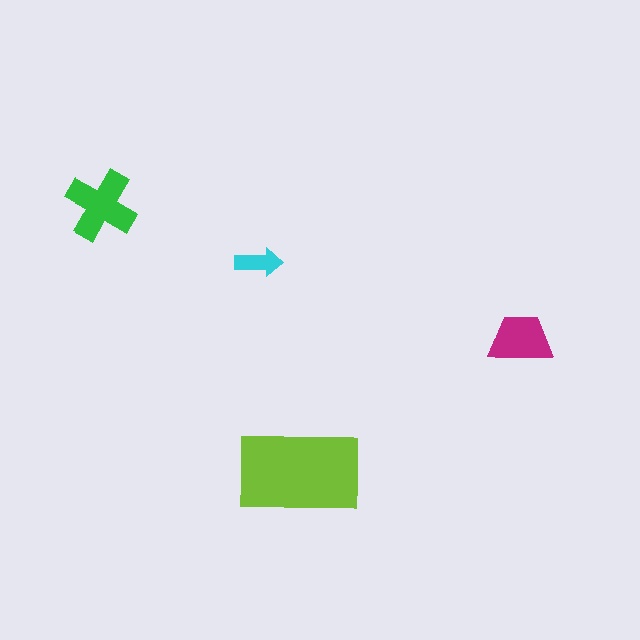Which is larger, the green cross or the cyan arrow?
The green cross.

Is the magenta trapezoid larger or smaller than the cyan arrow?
Larger.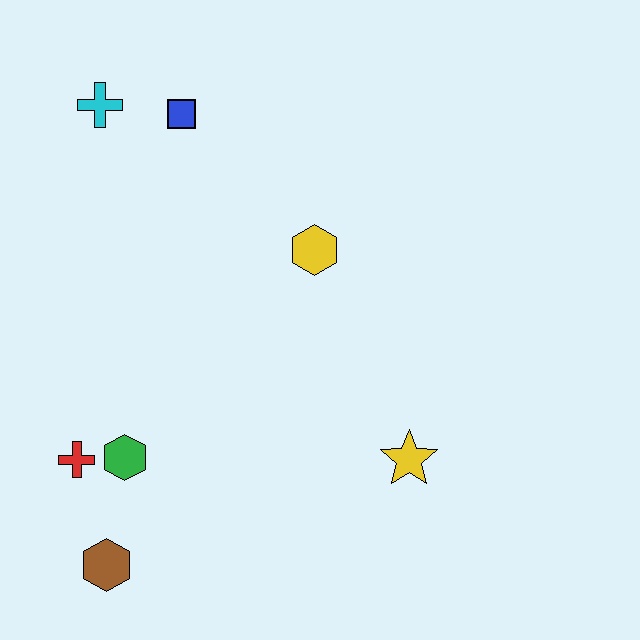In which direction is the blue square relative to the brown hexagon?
The blue square is above the brown hexagon.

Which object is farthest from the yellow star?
The cyan cross is farthest from the yellow star.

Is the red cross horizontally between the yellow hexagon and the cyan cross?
No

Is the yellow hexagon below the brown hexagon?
No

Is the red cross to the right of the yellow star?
No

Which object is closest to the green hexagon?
The red cross is closest to the green hexagon.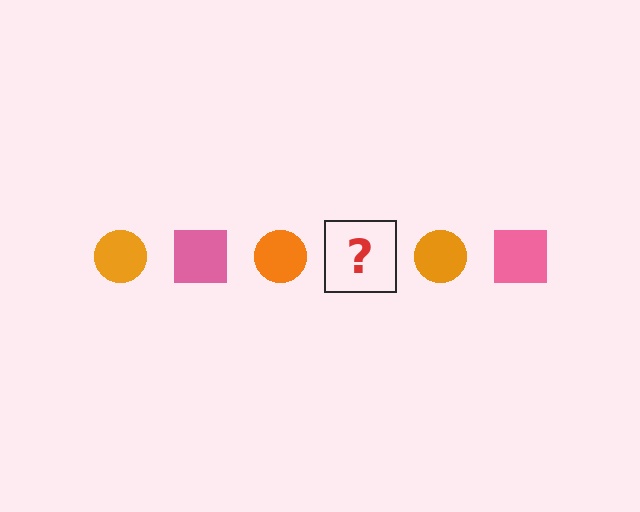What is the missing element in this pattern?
The missing element is a pink square.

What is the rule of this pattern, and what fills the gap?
The rule is that the pattern alternates between orange circle and pink square. The gap should be filled with a pink square.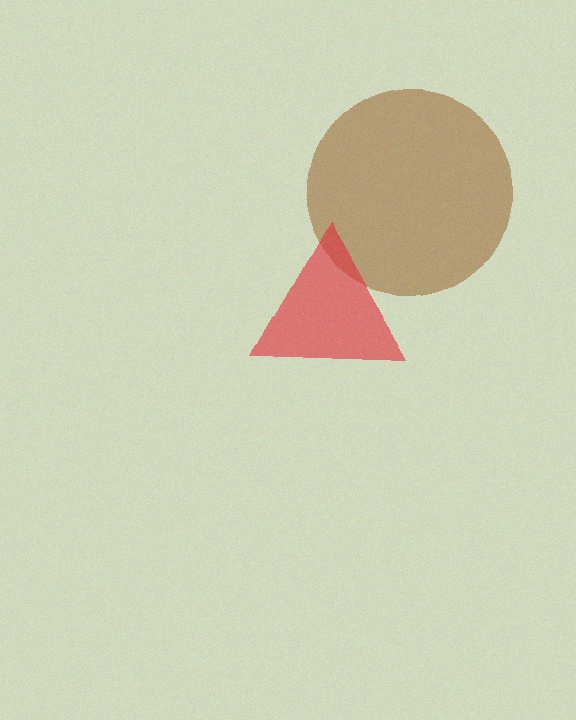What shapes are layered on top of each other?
The layered shapes are: a brown circle, a red triangle.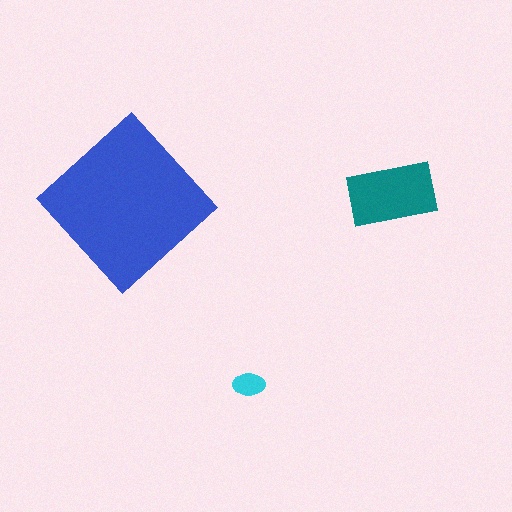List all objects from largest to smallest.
The blue diamond, the teal rectangle, the cyan ellipse.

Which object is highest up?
The teal rectangle is topmost.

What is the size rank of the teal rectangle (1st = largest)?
2nd.